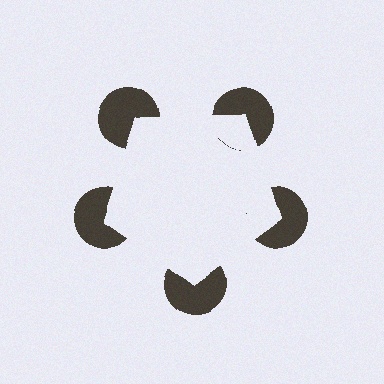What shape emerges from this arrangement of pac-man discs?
An illusory pentagon — its edges are inferred from the aligned wedge cuts in the pac-man discs, not physically drawn.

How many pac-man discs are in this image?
There are 5 — one at each vertex of the illusory pentagon.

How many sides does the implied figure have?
5 sides.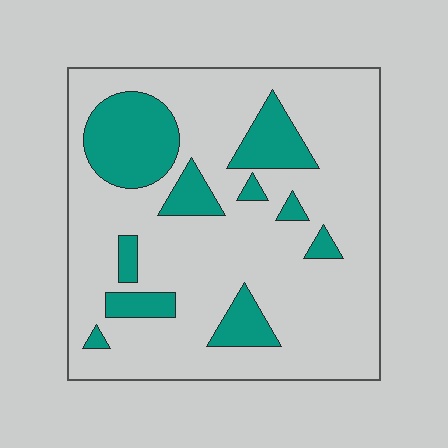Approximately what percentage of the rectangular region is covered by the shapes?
Approximately 20%.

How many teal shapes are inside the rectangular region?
10.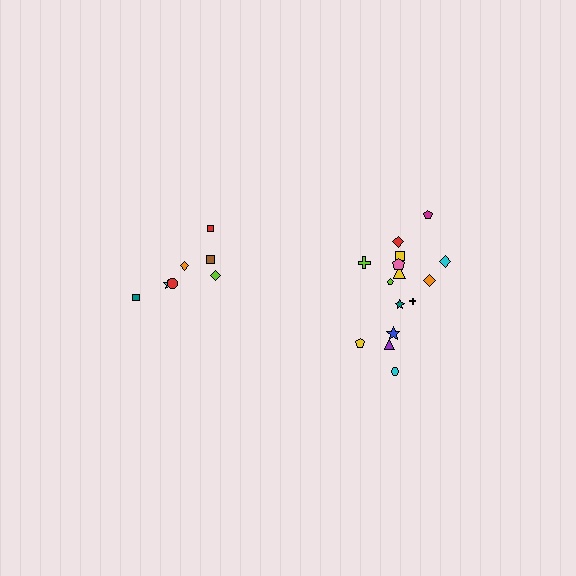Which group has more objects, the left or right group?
The right group.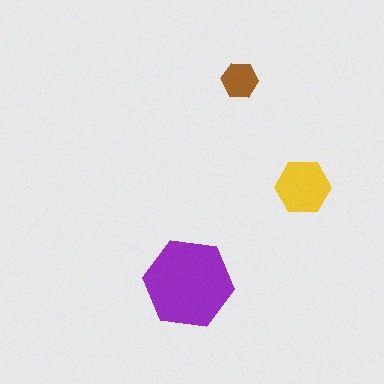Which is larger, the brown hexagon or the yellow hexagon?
The yellow one.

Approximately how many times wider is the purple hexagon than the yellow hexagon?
About 1.5 times wider.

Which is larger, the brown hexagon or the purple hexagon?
The purple one.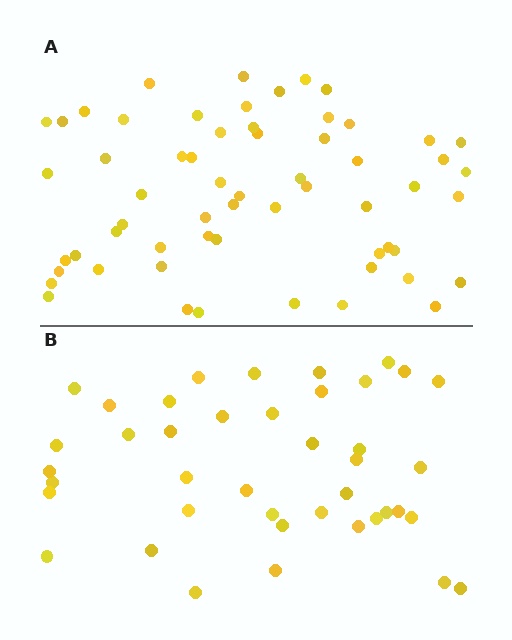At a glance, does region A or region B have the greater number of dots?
Region A (the top region) has more dots.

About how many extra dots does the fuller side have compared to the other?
Region A has approximately 20 more dots than region B.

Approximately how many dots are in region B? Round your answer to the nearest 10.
About 40 dots. (The exact count is 41, which rounds to 40.)